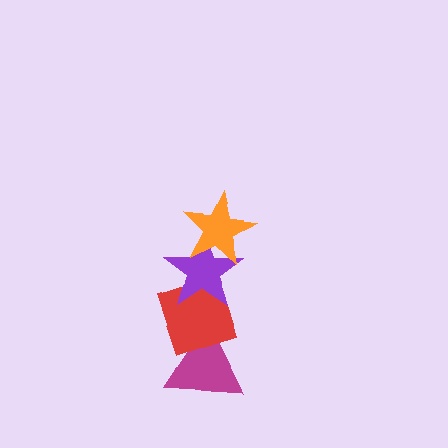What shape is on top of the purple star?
The orange star is on top of the purple star.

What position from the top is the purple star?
The purple star is 2nd from the top.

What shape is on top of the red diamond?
The purple star is on top of the red diamond.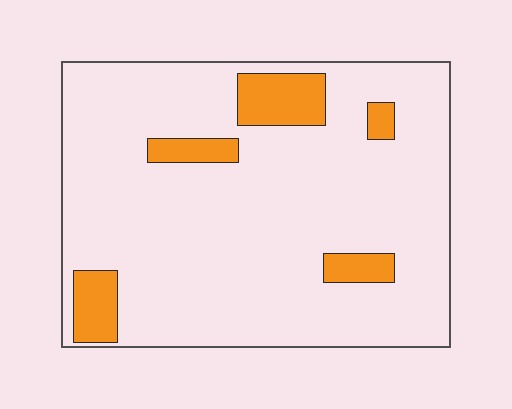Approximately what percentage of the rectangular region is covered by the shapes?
Approximately 10%.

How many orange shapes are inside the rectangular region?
5.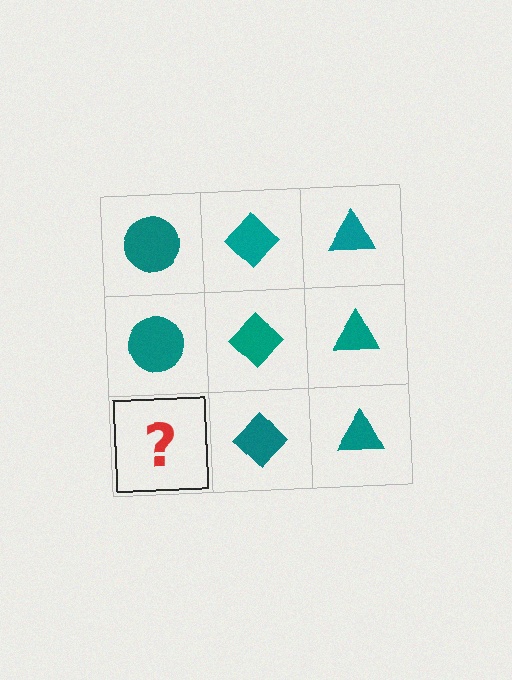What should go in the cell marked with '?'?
The missing cell should contain a teal circle.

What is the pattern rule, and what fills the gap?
The rule is that each column has a consistent shape. The gap should be filled with a teal circle.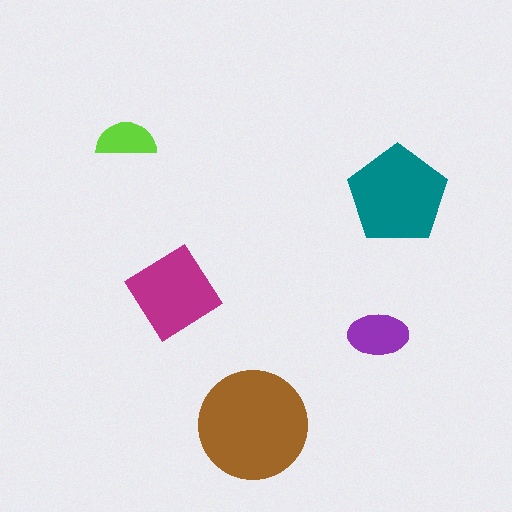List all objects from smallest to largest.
The lime semicircle, the purple ellipse, the magenta diamond, the teal pentagon, the brown circle.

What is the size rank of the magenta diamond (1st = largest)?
3rd.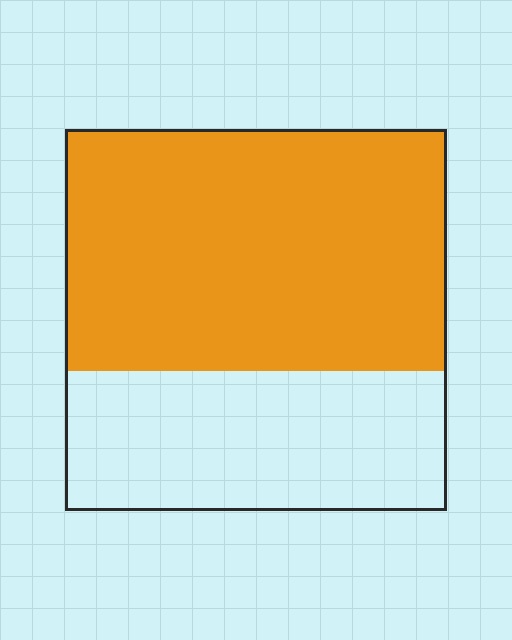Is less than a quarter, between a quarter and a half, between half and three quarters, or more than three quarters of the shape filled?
Between half and three quarters.